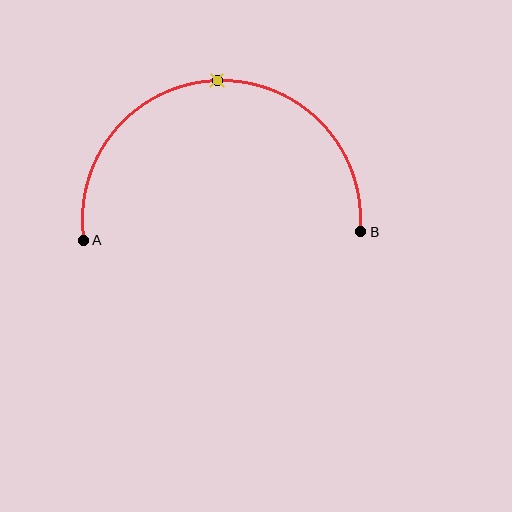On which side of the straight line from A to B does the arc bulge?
The arc bulges above the straight line connecting A and B.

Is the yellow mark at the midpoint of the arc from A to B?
Yes. The yellow mark lies on the arc at equal arc-length from both A and B — it is the arc midpoint.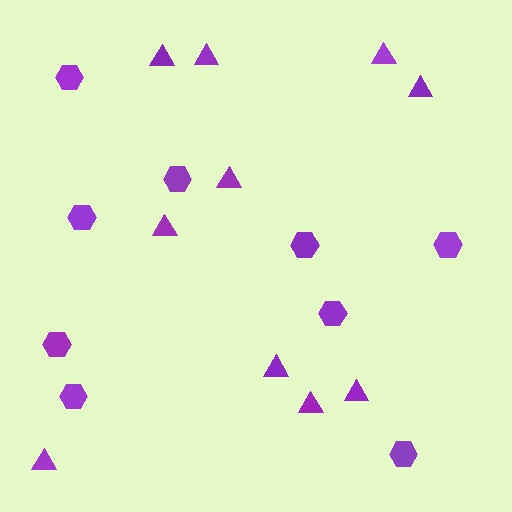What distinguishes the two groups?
There are 2 groups: one group of triangles (10) and one group of hexagons (9).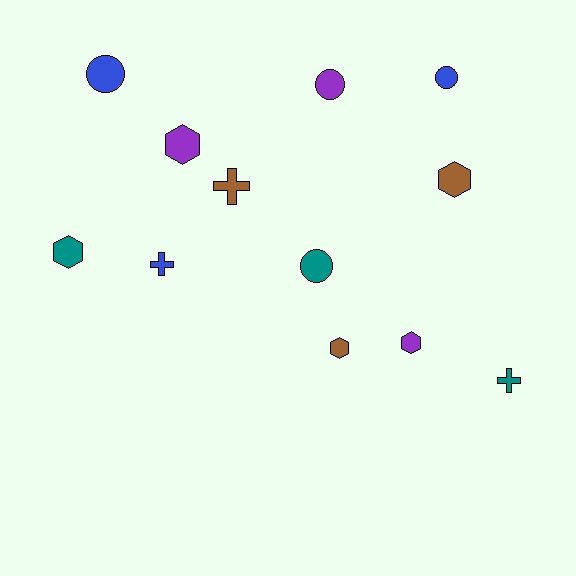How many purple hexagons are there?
There are 2 purple hexagons.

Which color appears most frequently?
Blue, with 3 objects.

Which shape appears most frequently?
Hexagon, with 5 objects.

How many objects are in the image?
There are 12 objects.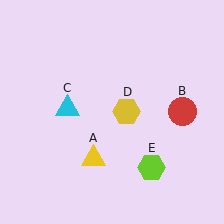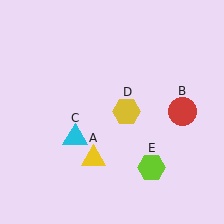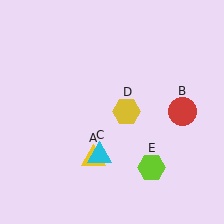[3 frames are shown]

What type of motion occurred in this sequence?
The cyan triangle (object C) rotated counterclockwise around the center of the scene.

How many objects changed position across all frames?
1 object changed position: cyan triangle (object C).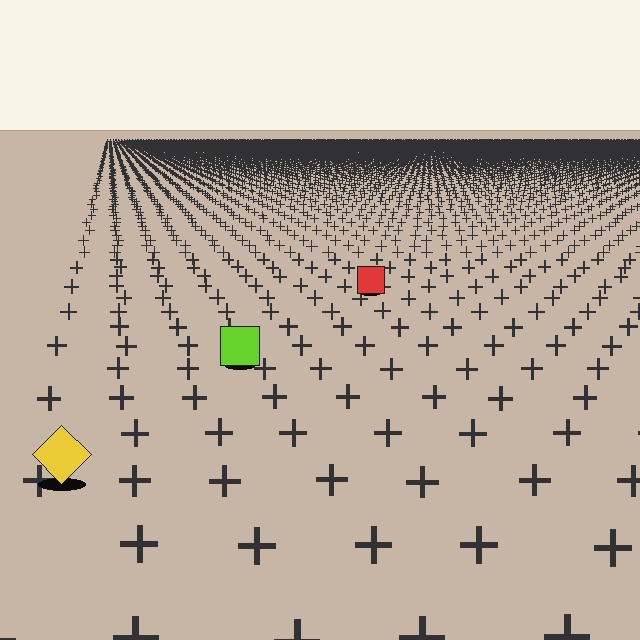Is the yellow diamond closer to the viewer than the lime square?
Yes. The yellow diamond is closer — you can tell from the texture gradient: the ground texture is coarser near it.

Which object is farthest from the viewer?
The red square is farthest from the viewer. It appears smaller and the ground texture around it is denser.